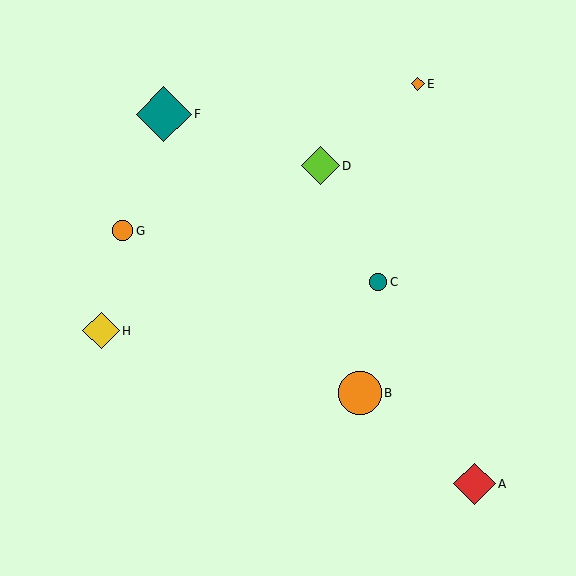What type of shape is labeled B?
Shape B is an orange circle.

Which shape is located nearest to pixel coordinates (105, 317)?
The yellow diamond (labeled H) at (101, 331) is nearest to that location.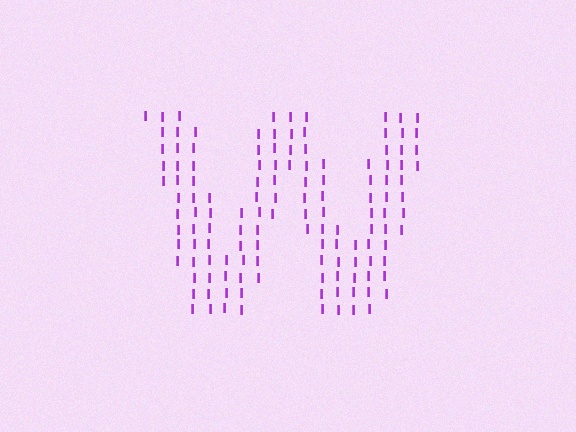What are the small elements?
The small elements are letter I's.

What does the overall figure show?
The overall figure shows the letter W.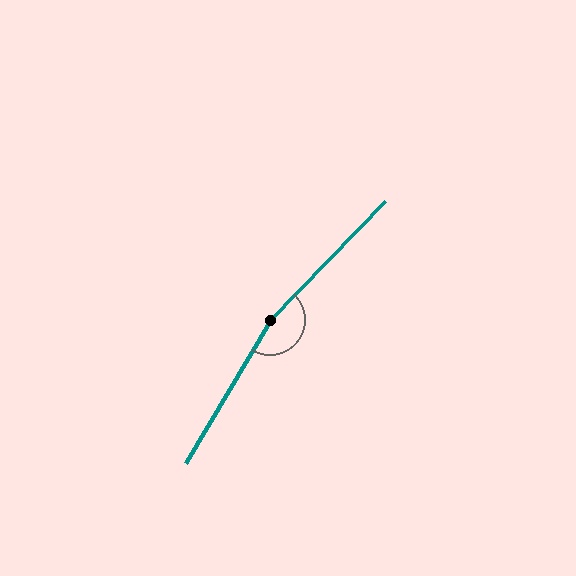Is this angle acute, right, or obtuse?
It is obtuse.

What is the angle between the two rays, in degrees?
Approximately 167 degrees.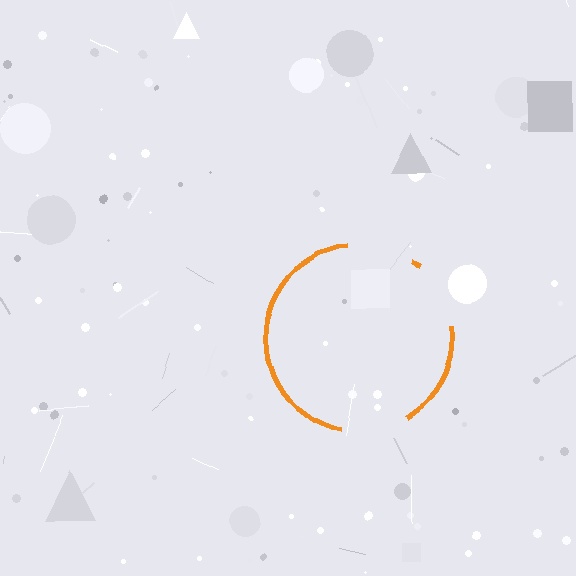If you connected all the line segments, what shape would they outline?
They would outline a circle.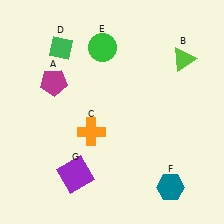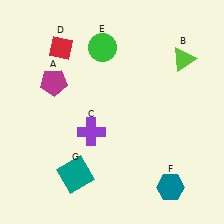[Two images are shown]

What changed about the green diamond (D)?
In Image 1, D is green. In Image 2, it changed to red.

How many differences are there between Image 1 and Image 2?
There are 3 differences between the two images.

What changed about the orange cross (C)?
In Image 1, C is orange. In Image 2, it changed to purple.